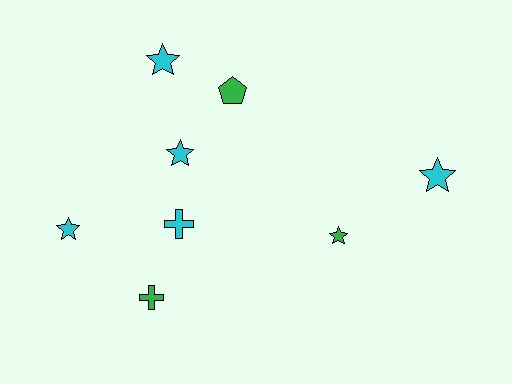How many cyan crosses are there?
There is 1 cyan cross.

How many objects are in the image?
There are 8 objects.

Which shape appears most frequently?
Star, with 5 objects.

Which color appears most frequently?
Cyan, with 5 objects.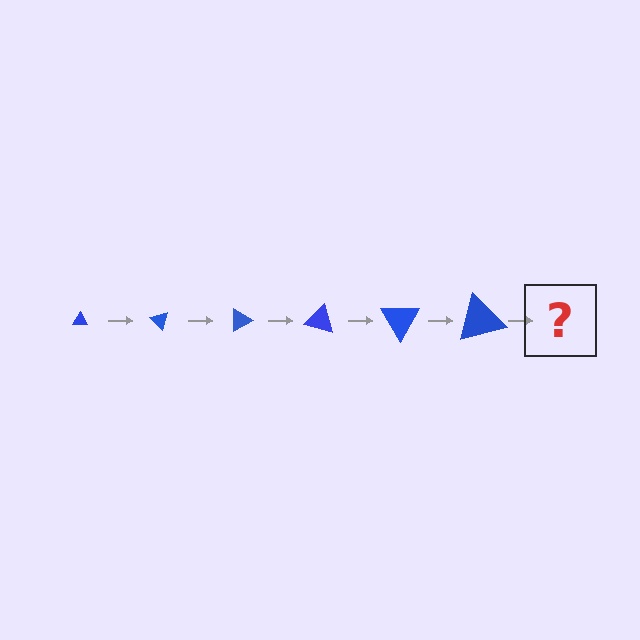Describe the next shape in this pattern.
It should be a triangle, larger than the previous one and rotated 270 degrees from the start.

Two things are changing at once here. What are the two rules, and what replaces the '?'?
The two rules are that the triangle grows larger each step and it rotates 45 degrees each step. The '?' should be a triangle, larger than the previous one and rotated 270 degrees from the start.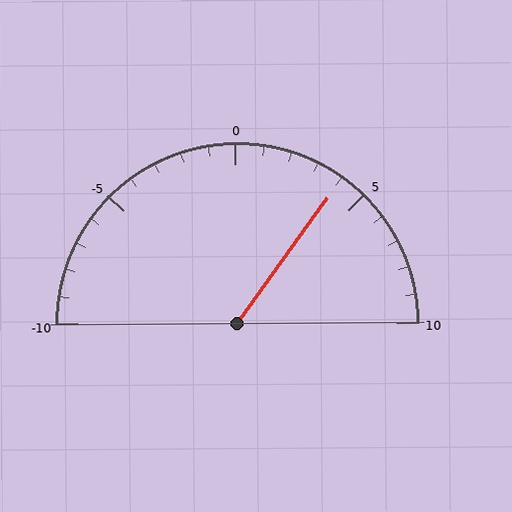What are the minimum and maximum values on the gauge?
The gauge ranges from -10 to 10.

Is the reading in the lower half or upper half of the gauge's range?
The reading is in the upper half of the range (-10 to 10).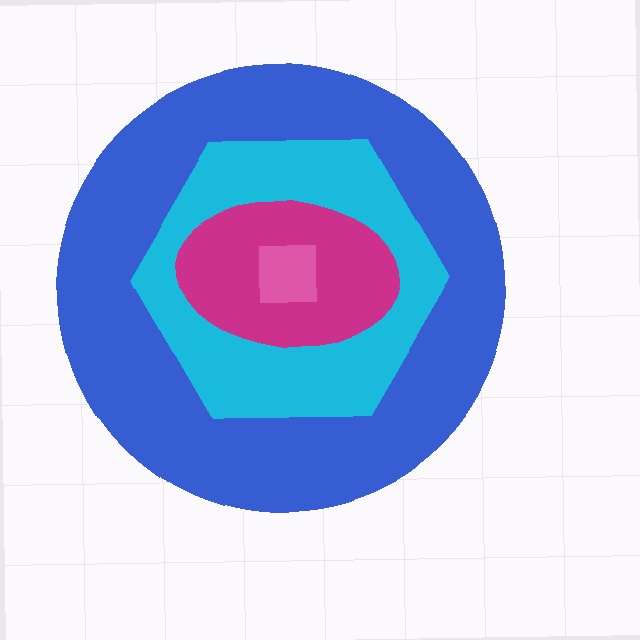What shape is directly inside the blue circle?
The cyan hexagon.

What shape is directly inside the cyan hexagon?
The magenta ellipse.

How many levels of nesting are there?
4.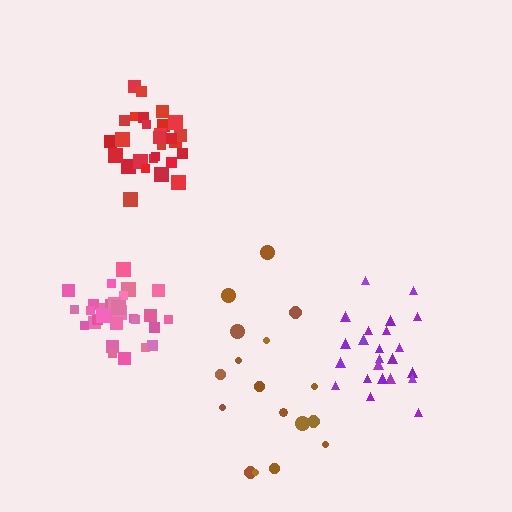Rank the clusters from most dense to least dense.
pink, red, purple, brown.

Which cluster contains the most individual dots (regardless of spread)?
Pink (31).